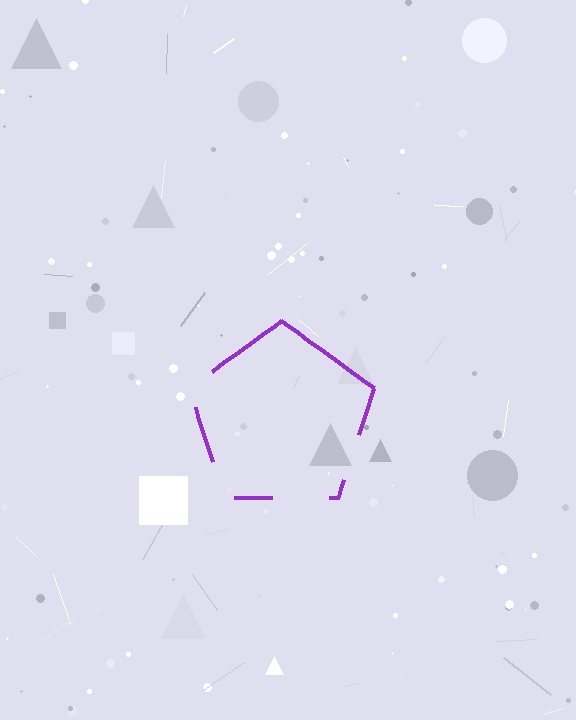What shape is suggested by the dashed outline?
The dashed outline suggests a pentagon.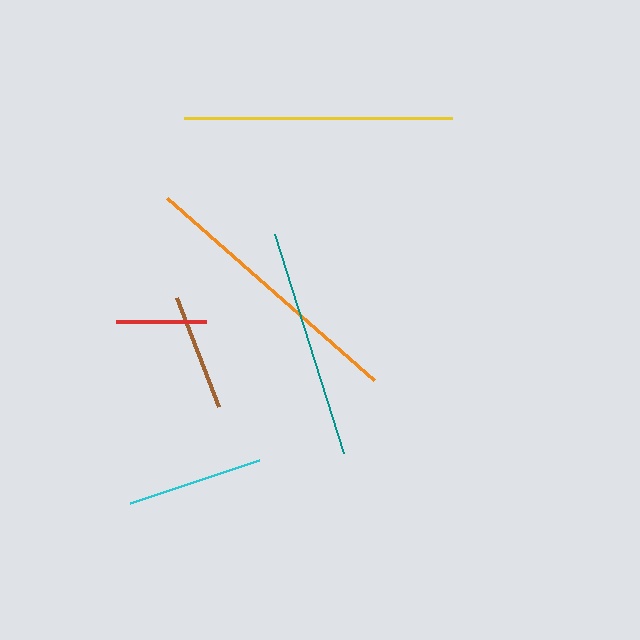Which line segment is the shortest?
The red line is the shortest at approximately 91 pixels.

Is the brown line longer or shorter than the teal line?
The teal line is longer than the brown line.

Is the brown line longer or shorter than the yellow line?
The yellow line is longer than the brown line.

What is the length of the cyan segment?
The cyan segment is approximately 136 pixels long.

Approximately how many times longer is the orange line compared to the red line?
The orange line is approximately 3.0 times the length of the red line.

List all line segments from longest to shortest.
From longest to shortest: orange, yellow, teal, cyan, brown, red.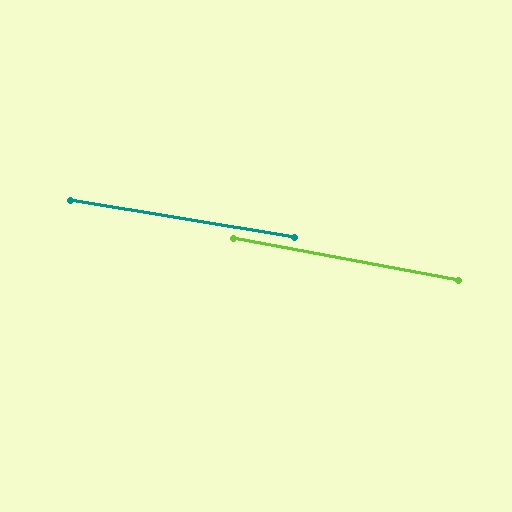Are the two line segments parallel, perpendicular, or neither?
Parallel — their directions differ by only 1.3°.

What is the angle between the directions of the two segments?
Approximately 1 degree.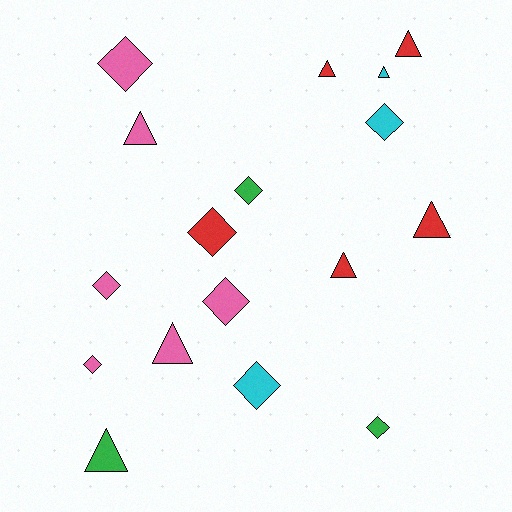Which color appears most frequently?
Pink, with 6 objects.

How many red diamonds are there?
There is 1 red diamond.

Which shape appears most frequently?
Diamond, with 9 objects.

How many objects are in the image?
There are 17 objects.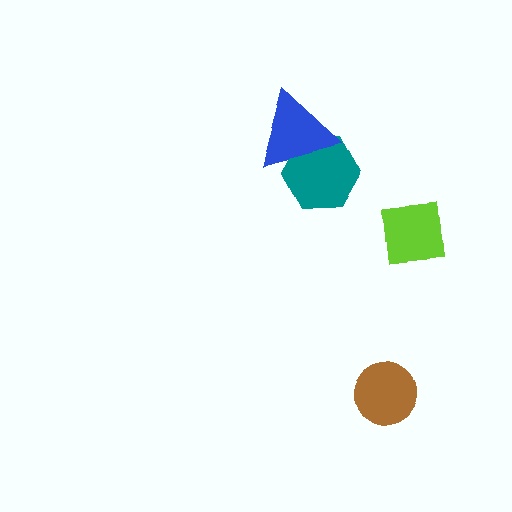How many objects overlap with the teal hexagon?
1 object overlaps with the teal hexagon.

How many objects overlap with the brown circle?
0 objects overlap with the brown circle.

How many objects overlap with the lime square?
0 objects overlap with the lime square.